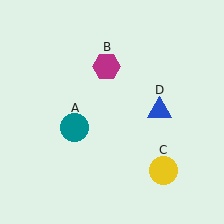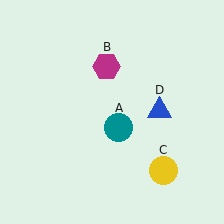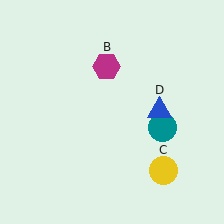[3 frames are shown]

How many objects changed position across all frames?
1 object changed position: teal circle (object A).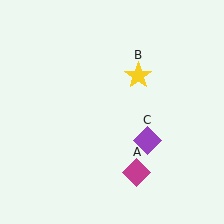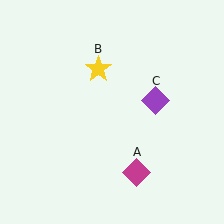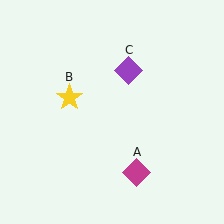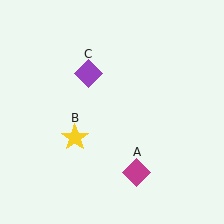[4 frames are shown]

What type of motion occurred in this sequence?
The yellow star (object B), purple diamond (object C) rotated counterclockwise around the center of the scene.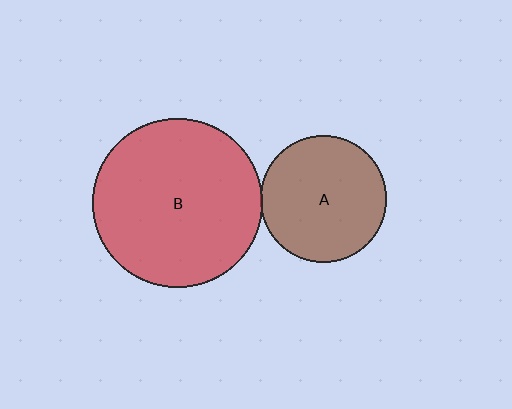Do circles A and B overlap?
Yes.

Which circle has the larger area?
Circle B (red).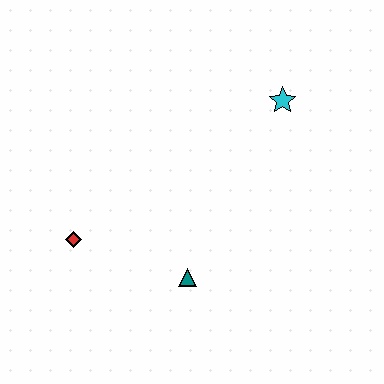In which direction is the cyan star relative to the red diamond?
The cyan star is to the right of the red diamond.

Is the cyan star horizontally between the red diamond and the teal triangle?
No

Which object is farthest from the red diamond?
The cyan star is farthest from the red diamond.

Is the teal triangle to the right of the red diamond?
Yes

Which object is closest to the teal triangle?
The red diamond is closest to the teal triangle.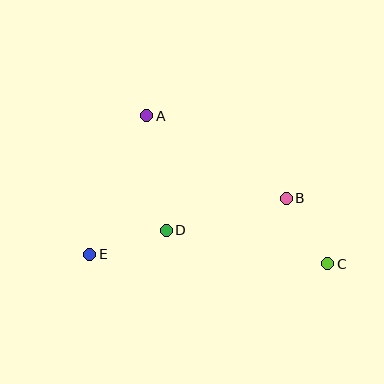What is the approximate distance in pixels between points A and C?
The distance between A and C is approximately 233 pixels.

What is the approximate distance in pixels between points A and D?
The distance between A and D is approximately 116 pixels.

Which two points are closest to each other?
Points B and C are closest to each other.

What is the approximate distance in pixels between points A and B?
The distance between A and B is approximately 162 pixels.